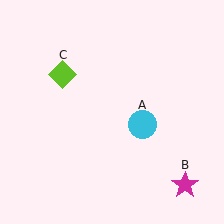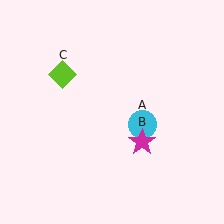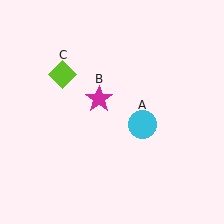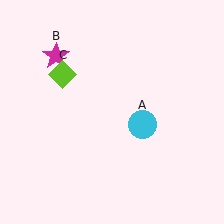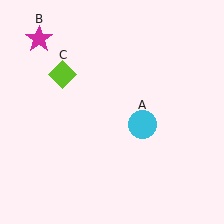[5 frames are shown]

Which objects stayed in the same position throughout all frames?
Cyan circle (object A) and lime diamond (object C) remained stationary.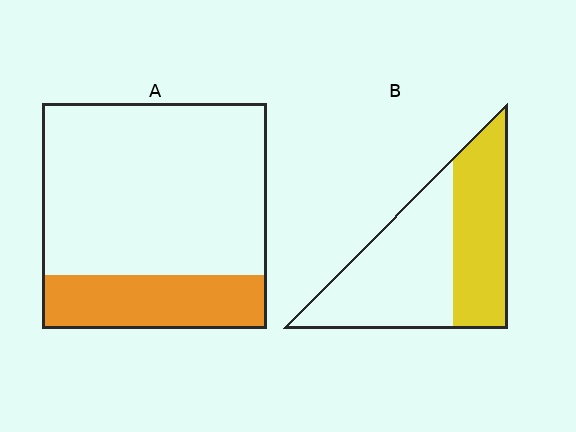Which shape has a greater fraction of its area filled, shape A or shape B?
Shape B.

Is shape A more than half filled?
No.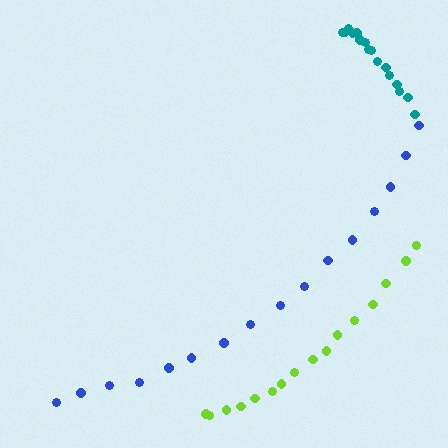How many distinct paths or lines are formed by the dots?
There are 3 distinct paths.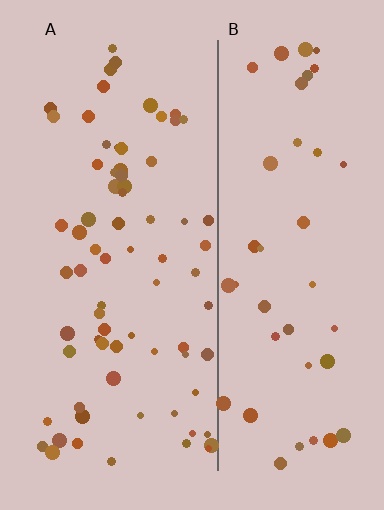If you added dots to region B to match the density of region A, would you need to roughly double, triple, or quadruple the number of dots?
Approximately double.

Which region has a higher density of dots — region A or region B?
A (the left).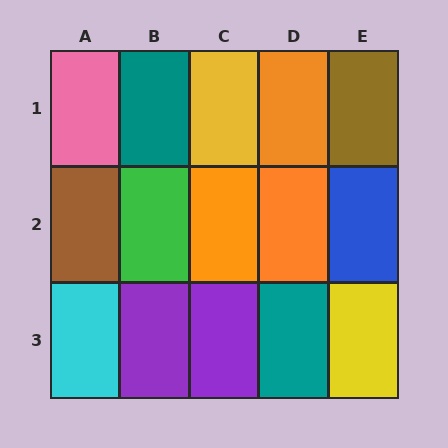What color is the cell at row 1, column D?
Orange.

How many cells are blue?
1 cell is blue.